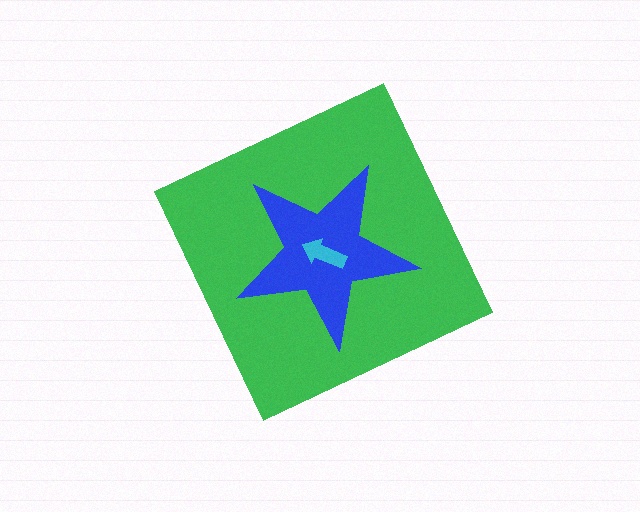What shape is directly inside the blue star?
The cyan arrow.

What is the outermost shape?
The green diamond.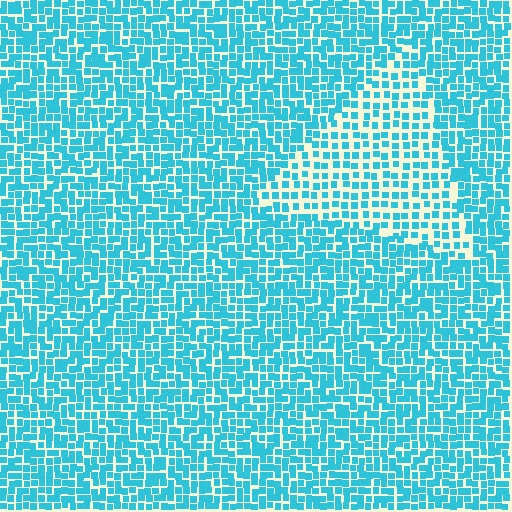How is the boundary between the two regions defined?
The boundary is defined by a change in element density (approximately 1.7x ratio). All elements are the same color, size, and shape.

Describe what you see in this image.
The image contains small cyan elements arranged at two different densities. A triangle-shaped region is visible where the elements are less densely packed than the surrounding area.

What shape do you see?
I see a triangle.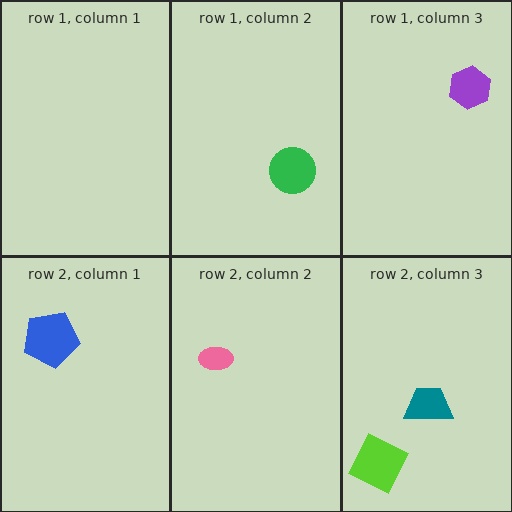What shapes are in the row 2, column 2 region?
The pink ellipse.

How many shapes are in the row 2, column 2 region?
1.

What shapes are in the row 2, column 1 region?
The blue pentagon.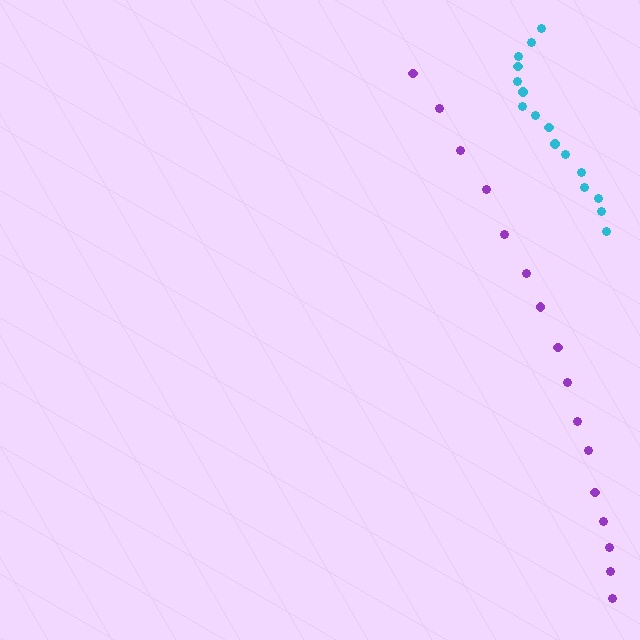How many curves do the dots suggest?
There are 2 distinct paths.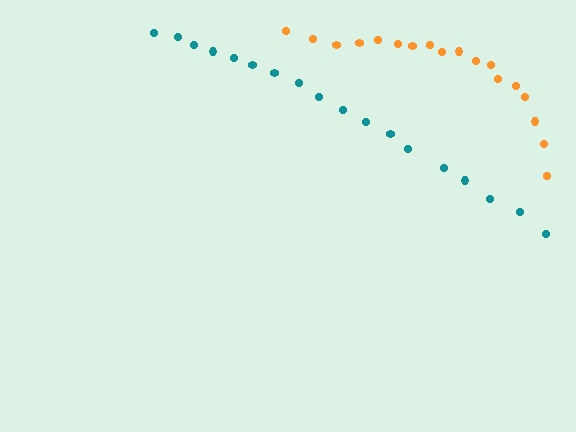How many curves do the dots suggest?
There are 2 distinct paths.